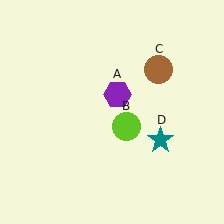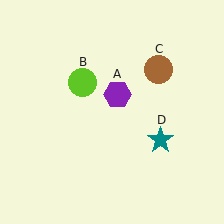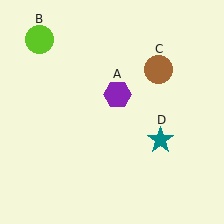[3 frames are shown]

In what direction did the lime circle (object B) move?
The lime circle (object B) moved up and to the left.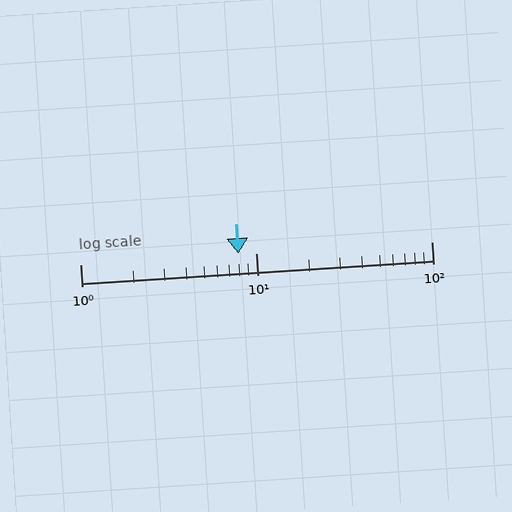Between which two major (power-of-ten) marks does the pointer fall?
The pointer is between 1 and 10.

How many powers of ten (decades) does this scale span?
The scale spans 2 decades, from 1 to 100.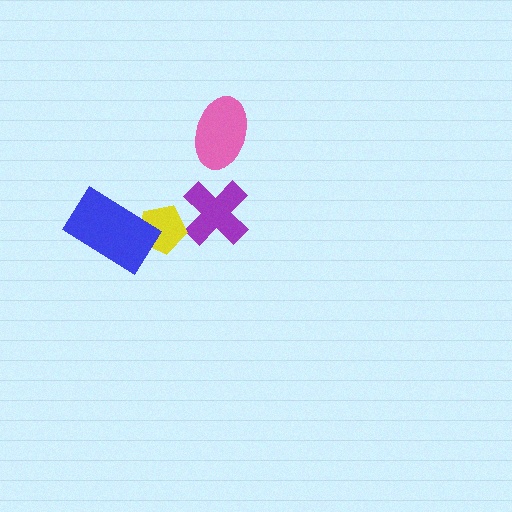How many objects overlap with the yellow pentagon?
1 object overlaps with the yellow pentagon.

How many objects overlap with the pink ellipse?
0 objects overlap with the pink ellipse.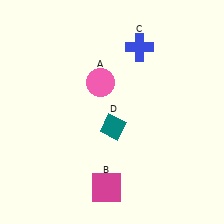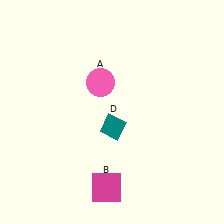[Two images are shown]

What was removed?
The blue cross (C) was removed in Image 2.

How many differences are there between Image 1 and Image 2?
There is 1 difference between the two images.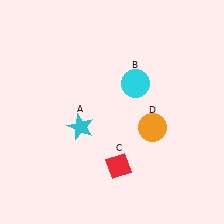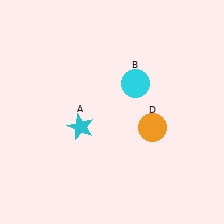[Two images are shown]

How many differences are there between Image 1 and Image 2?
There is 1 difference between the two images.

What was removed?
The red diamond (C) was removed in Image 2.